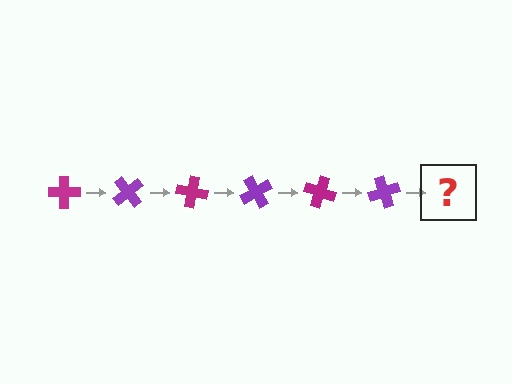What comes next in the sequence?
The next element should be a magenta cross, rotated 300 degrees from the start.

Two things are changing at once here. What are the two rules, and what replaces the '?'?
The two rules are that it rotates 50 degrees each step and the color cycles through magenta and purple. The '?' should be a magenta cross, rotated 300 degrees from the start.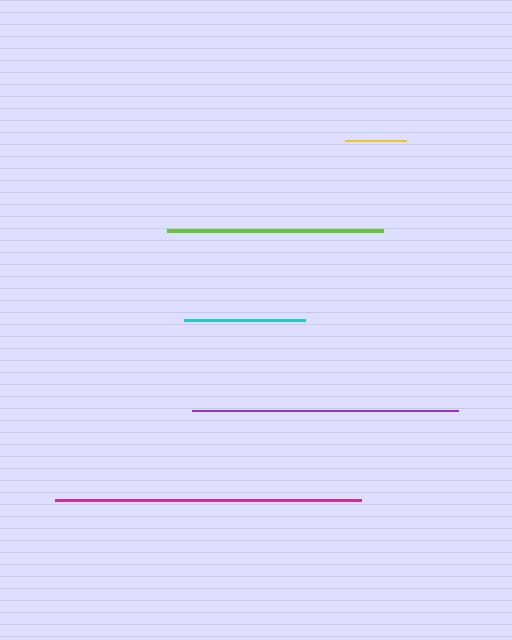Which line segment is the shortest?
The yellow line is the shortest at approximately 60 pixels.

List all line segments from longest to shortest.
From longest to shortest: magenta, purple, lime, cyan, yellow.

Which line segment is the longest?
The magenta line is the longest at approximately 306 pixels.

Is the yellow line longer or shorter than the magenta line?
The magenta line is longer than the yellow line.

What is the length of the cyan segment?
The cyan segment is approximately 121 pixels long.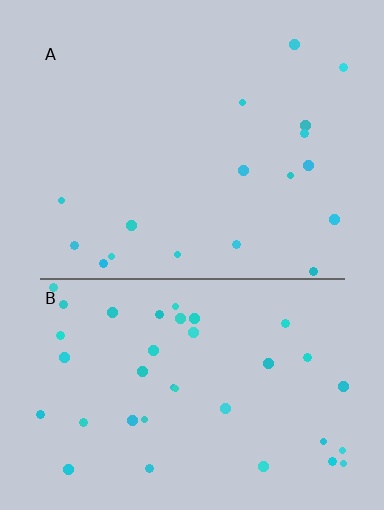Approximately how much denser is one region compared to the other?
Approximately 2.2× — region B over region A.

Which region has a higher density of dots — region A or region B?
B (the bottom).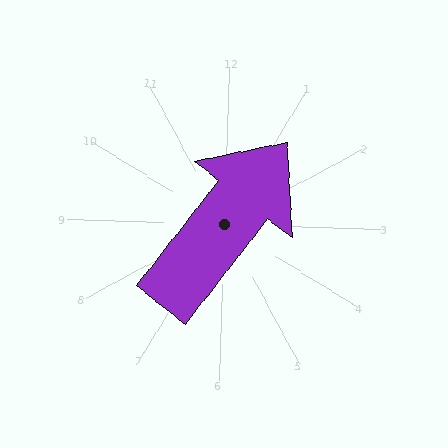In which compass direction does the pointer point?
Northeast.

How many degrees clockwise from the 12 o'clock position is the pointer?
Approximately 36 degrees.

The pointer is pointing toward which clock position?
Roughly 1 o'clock.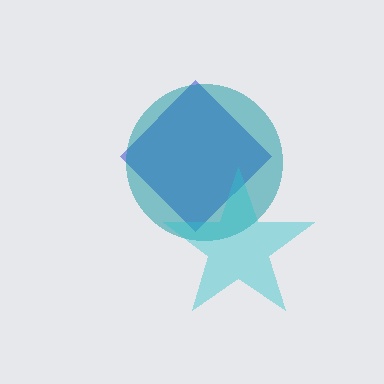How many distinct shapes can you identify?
There are 3 distinct shapes: a blue diamond, a teal circle, a cyan star.